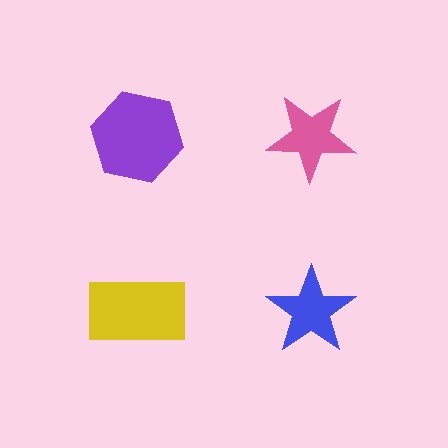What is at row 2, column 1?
A yellow rectangle.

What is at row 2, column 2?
A blue star.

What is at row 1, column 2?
A pink star.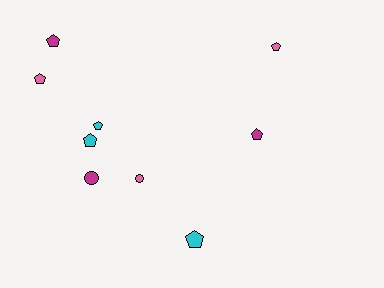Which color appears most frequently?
Cyan, with 3 objects.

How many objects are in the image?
There are 9 objects.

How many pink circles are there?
There is 1 pink circle.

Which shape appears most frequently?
Pentagon, with 7 objects.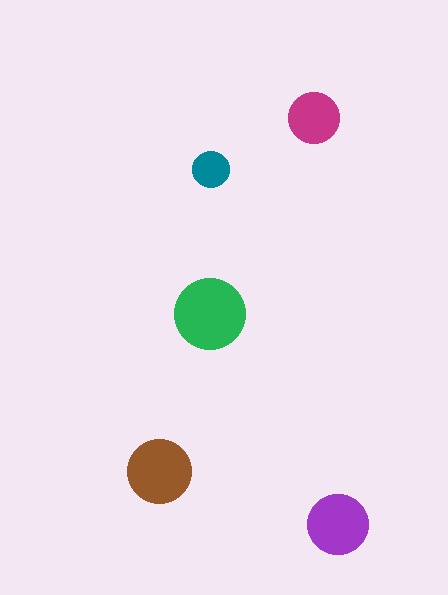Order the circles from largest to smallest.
the green one, the brown one, the purple one, the magenta one, the teal one.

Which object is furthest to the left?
The brown circle is leftmost.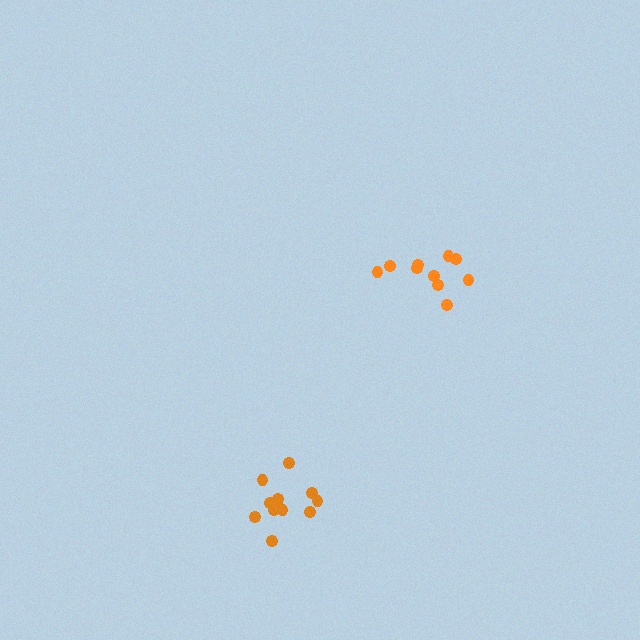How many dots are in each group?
Group 1: 12 dots, Group 2: 10 dots (22 total).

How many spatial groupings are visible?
There are 2 spatial groupings.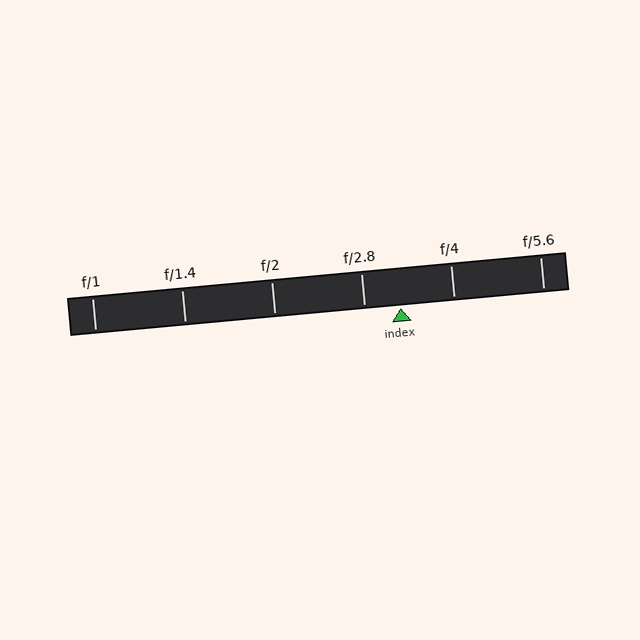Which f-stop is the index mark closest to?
The index mark is closest to f/2.8.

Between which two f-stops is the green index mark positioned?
The index mark is between f/2.8 and f/4.